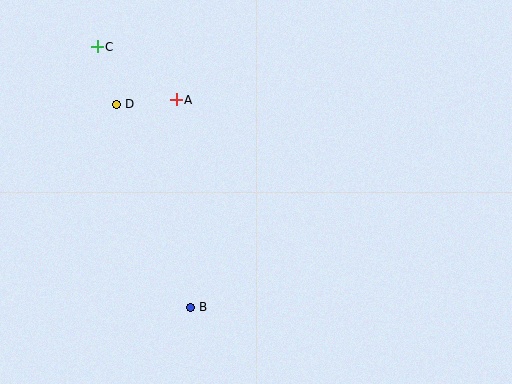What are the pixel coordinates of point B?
Point B is at (191, 307).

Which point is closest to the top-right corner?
Point A is closest to the top-right corner.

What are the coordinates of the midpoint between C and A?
The midpoint between C and A is at (137, 73).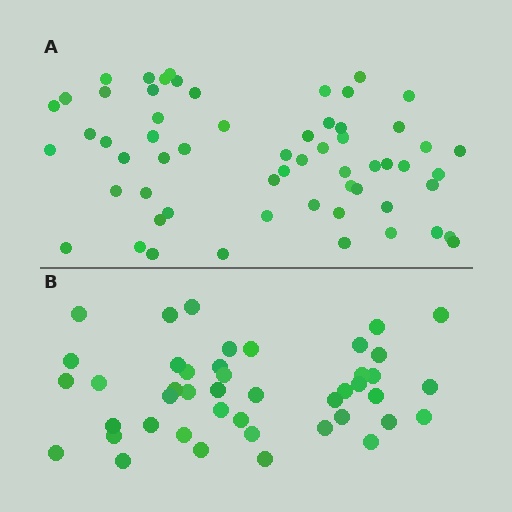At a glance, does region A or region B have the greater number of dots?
Region A (the top region) has more dots.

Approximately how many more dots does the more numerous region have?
Region A has approximately 15 more dots than region B.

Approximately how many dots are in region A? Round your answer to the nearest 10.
About 60 dots.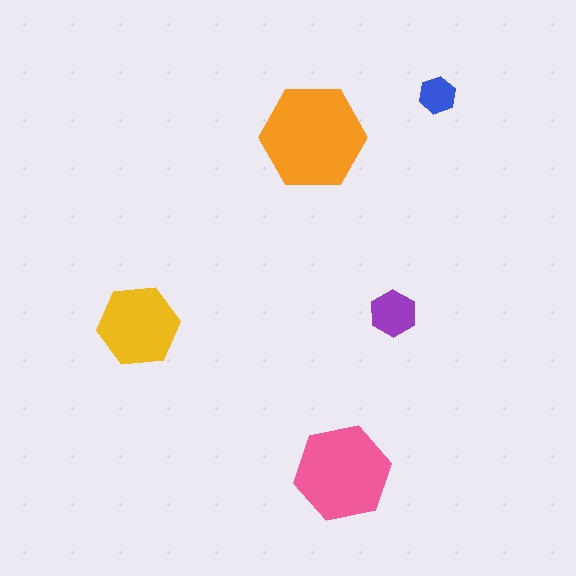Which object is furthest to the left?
The yellow hexagon is leftmost.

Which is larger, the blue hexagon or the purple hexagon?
The purple one.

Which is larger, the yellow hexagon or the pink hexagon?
The pink one.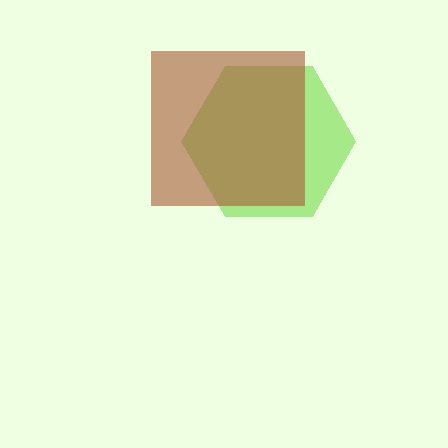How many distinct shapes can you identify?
There are 2 distinct shapes: a lime hexagon, a brown square.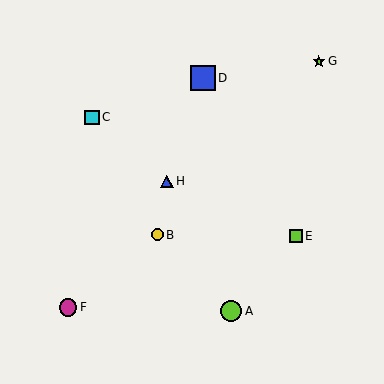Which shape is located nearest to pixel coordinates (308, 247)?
The lime square (labeled E) at (296, 236) is nearest to that location.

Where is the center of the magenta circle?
The center of the magenta circle is at (68, 307).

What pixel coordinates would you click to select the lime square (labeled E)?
Click at (296, 236) to select the lime square E.